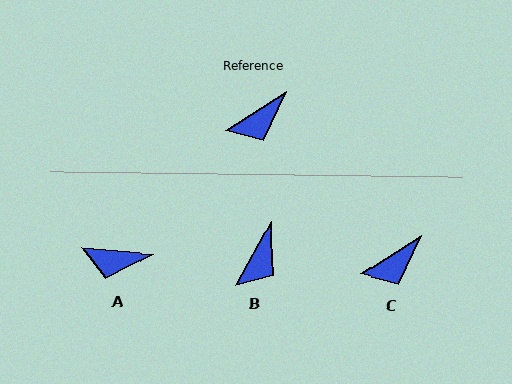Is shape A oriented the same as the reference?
No, it is off by about 38 degrees.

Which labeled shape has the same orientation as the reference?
C.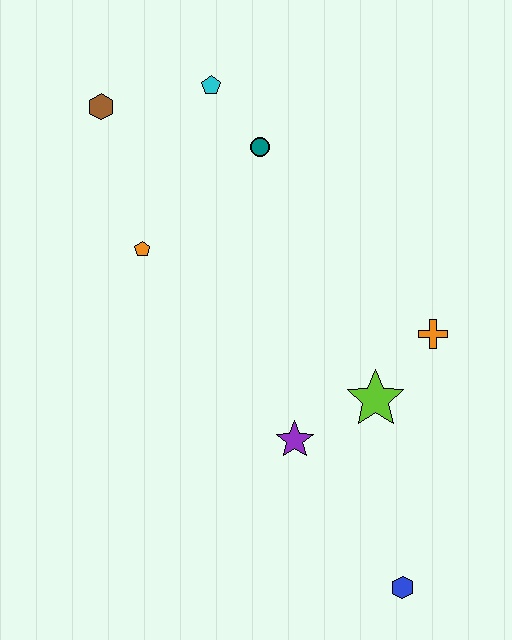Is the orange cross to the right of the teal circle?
Yes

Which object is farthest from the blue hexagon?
The brown hexagon is farthest from the blue hexagon.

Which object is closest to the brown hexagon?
The cyan pentagon is closest to the brown hexagon.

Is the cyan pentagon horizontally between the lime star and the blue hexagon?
No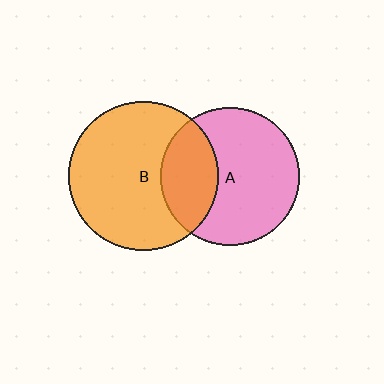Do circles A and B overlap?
Yes.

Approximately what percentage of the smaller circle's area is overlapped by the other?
Approximately 30%.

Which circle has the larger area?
Circle B (orange).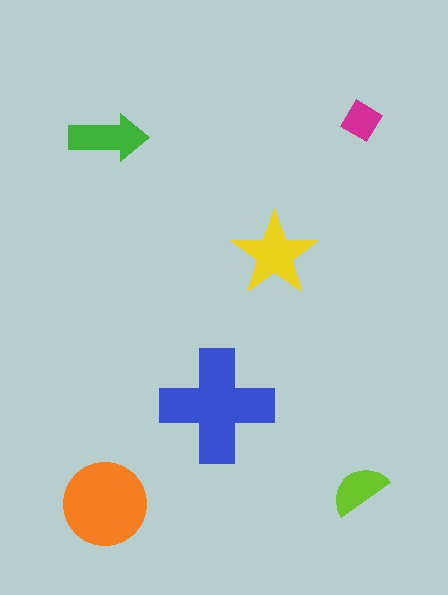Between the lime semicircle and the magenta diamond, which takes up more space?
The lime semicircle.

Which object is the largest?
The blue cross.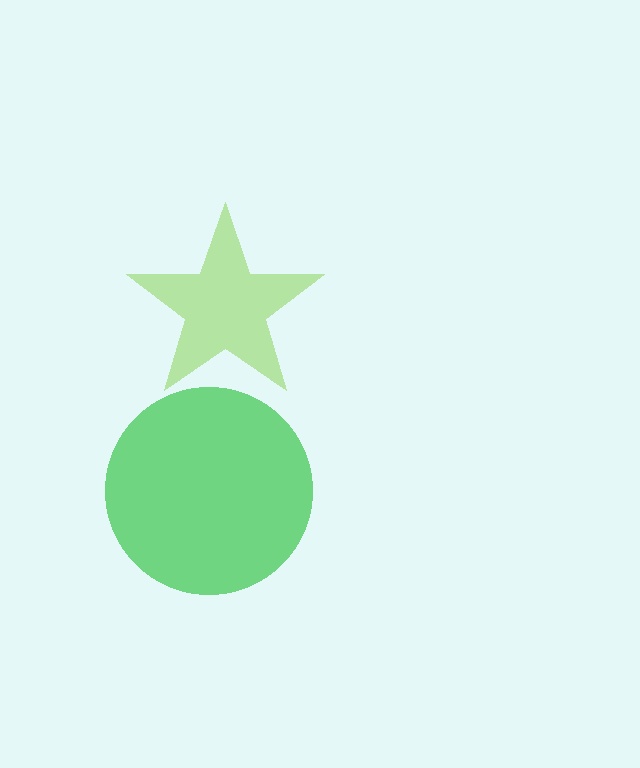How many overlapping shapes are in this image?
There are 2 overlapping shapes in the image.